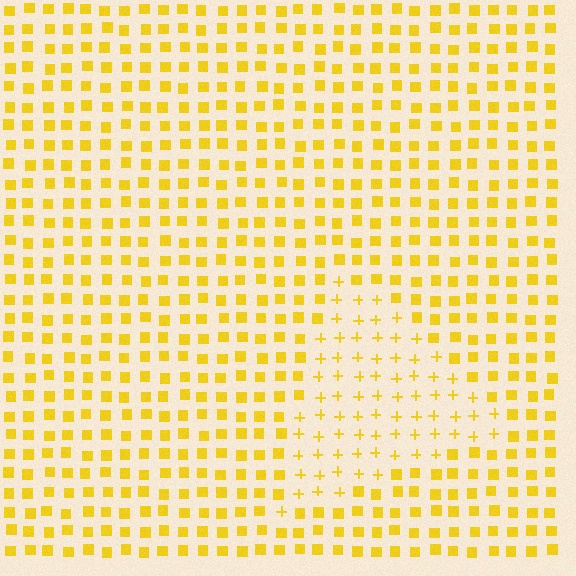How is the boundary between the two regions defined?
The boundary is defined by a change in element shape: plus signs inside vs. squares outside. All elements share the same color and spacing.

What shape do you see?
I see a triangle.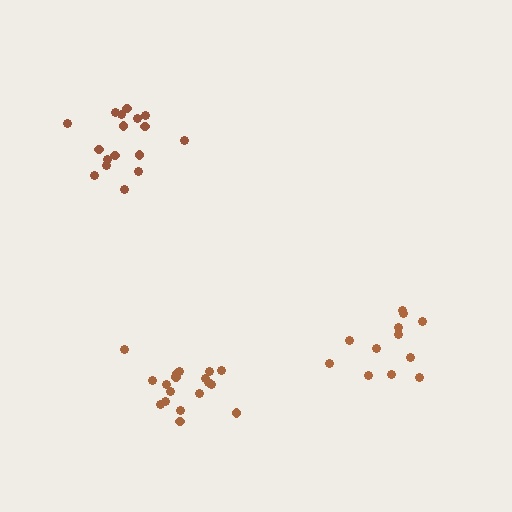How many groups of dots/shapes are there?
There are 3 groups.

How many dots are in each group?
Group 1: 18 dots, Group 2: 17 dots, Group 3: 12 dots (47 total).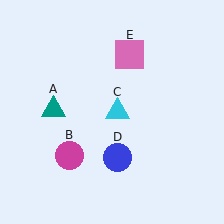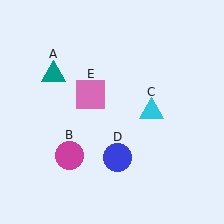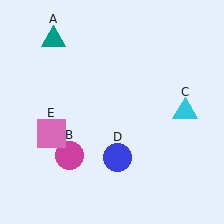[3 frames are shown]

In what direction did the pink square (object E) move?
The pink square (object E) moved down and to the left.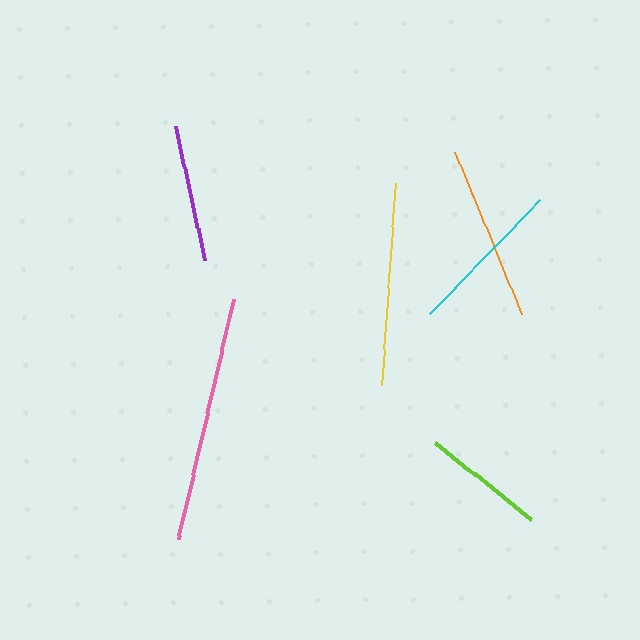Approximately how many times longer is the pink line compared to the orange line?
The pink line is approximately 1.4 times the length of the orange line.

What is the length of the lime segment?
The lime segment is approximately 123 pixels long.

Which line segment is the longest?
The pink line is the longest at approximately 246 pixels.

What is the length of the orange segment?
The orange segment is approximately 175 pixels long.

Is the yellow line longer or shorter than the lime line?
The yellow line is longer than the lime line.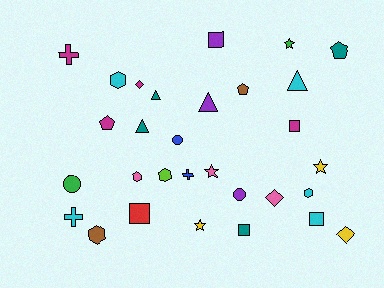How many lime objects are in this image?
There is 1 lime object.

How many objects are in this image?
There are 30 objects.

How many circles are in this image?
There are 3 circles.